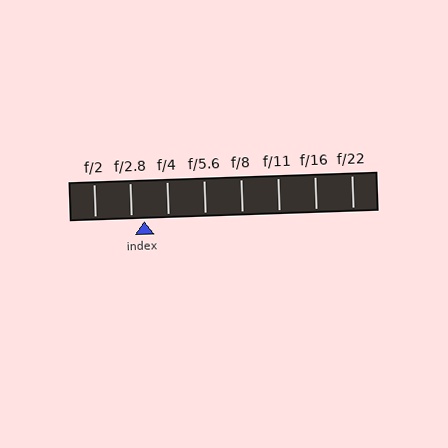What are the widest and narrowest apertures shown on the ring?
The widest aperture shown is f/2 and the narrowest is f/22.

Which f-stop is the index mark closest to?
The index mark is closest to f/2.8.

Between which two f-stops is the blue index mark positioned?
The index mark is between f/2.8 and f/4.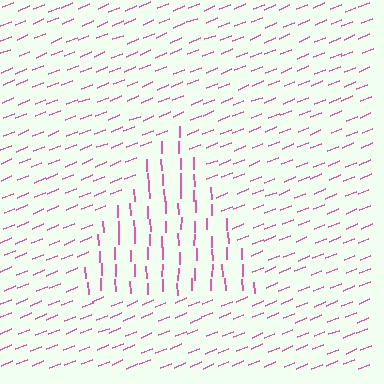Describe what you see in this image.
The image is filled with small pink line segments. A triangle region in the image has lines oriented differently from the surrounding lines, creating a visible texture boundary.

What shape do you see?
I see a triangle.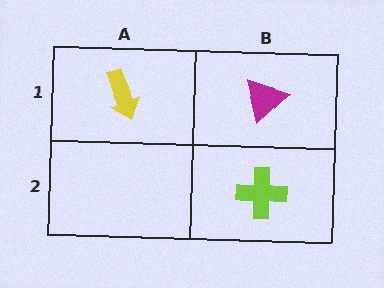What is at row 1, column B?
A magenta triangle.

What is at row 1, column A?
A yellow arrow.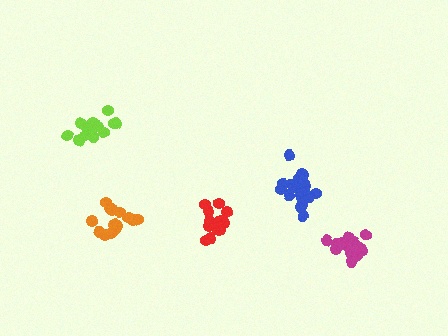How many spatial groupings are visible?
There are 5 spatial groupings.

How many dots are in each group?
Group 1: 19 dots, Group 2: 14 dots, Group 3: 20 dots, Group 4: 17 dots, Group 5: 15 dots (85 total).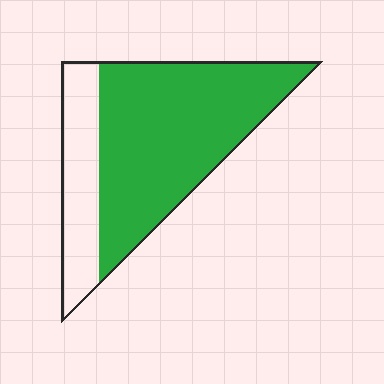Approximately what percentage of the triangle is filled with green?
Approximately 75%.